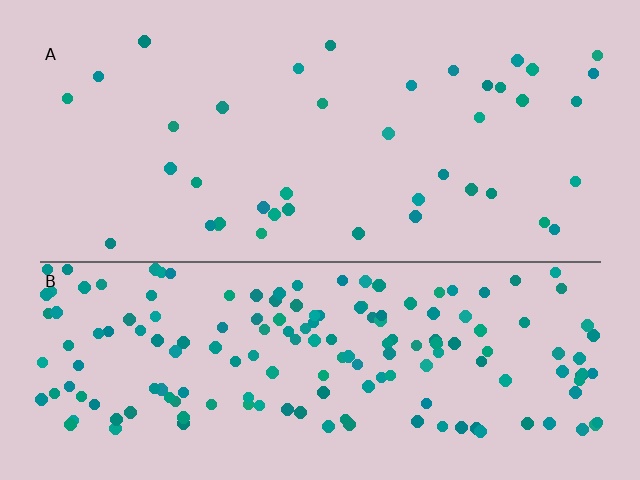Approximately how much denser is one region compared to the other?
Approximately 4.2× — region B over region A.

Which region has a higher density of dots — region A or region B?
B (the bottom).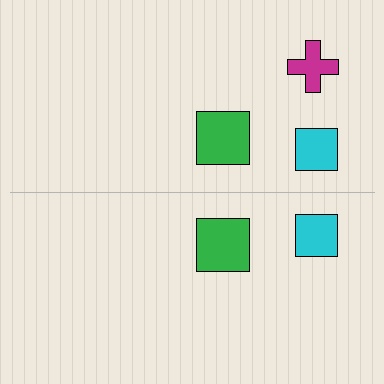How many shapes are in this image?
There are 5 shapes in this image.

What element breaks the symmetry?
A magenta cross is missing from the bottom side.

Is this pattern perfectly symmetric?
No, the pattern is not perfectly symmetric. A magenta cross is missing from the bottom side.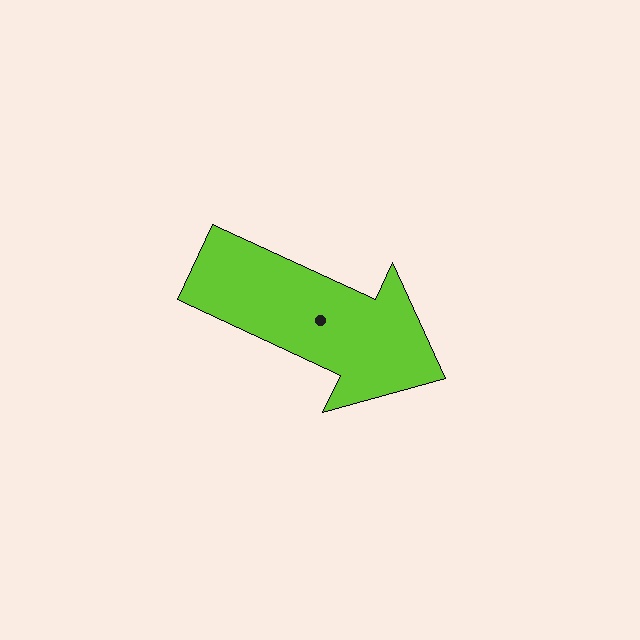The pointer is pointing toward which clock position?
Roughly 4 o'clock.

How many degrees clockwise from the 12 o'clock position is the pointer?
Approximately 115 degrees.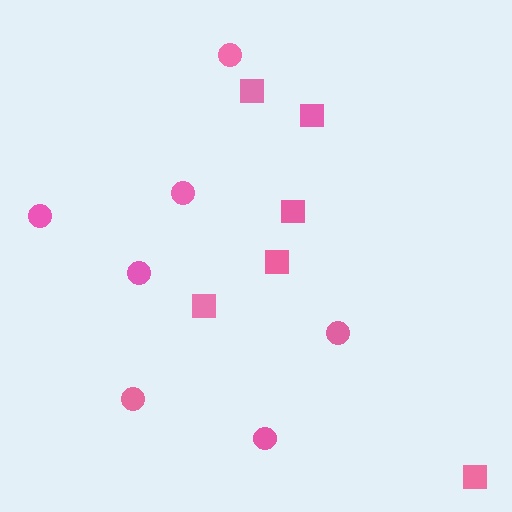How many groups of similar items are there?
There are 2 groups: one group of squares (6) and one group of circles (7).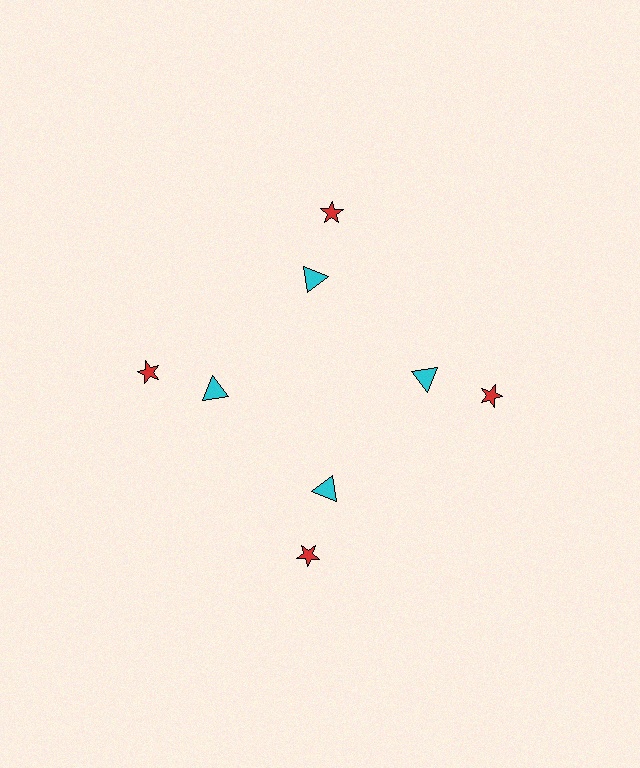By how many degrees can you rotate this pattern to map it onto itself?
The pattern maps onto itself every 90 degrees of rotation.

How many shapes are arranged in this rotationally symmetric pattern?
There are 8 shapes, arranged in 4 groups of 2.